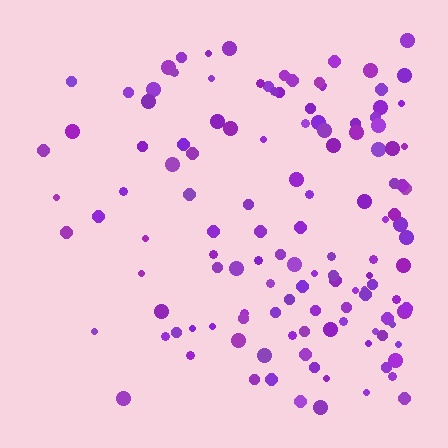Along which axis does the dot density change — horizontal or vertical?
Horizontal.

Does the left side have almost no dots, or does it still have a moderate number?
Still a moderate number, just noticeably fewer than the right.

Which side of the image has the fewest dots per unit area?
The left.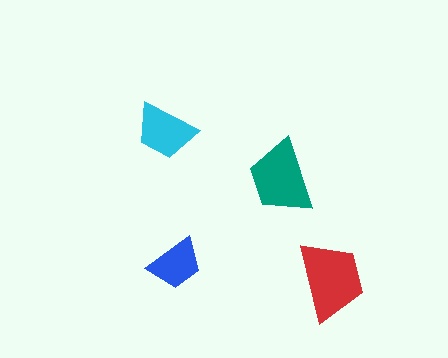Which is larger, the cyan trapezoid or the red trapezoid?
The red one.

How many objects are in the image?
There are 4 objects in the image.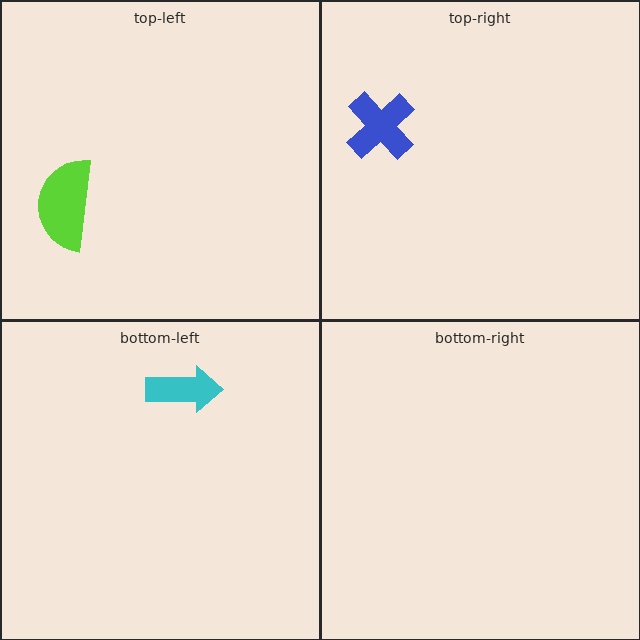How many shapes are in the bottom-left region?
1.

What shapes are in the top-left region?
The lime semicircle.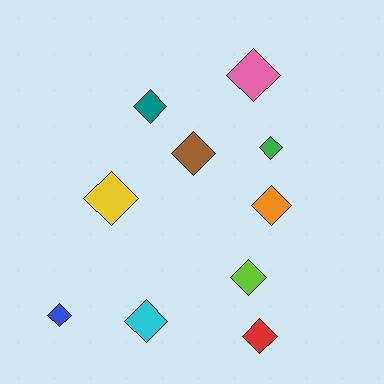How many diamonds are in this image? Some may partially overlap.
There are 10 diamonds.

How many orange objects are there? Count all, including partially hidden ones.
There is 1 orange object.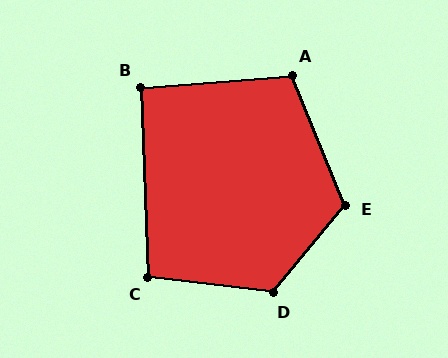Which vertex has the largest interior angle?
D, at approximately 122 degrees.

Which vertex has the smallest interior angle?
B, at approximately 92 degrees.